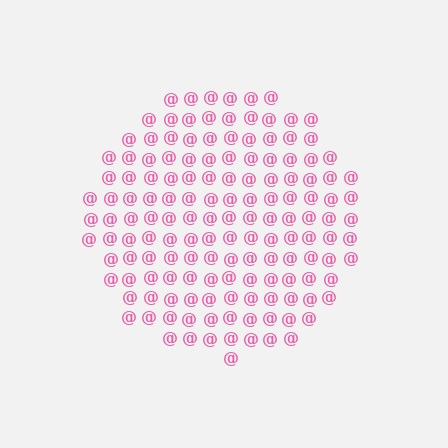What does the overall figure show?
The overall figure shows a circle.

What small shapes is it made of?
It is made of small at signs.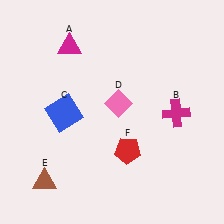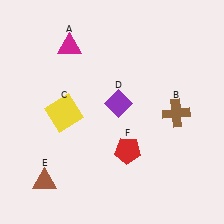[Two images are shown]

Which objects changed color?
B changed from magenta to brown. C changed from blue to yellow. D changed from pink to purple.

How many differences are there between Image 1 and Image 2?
There are 3 differences between the two images.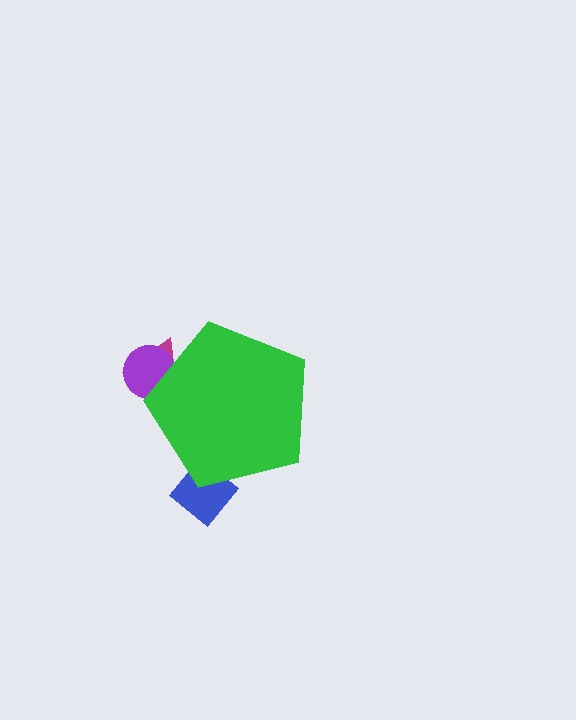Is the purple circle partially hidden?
Yes, the purple circle is partially hidden behind the green pentagon.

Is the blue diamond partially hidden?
Yes, the blue diamond is partially hidden behind the green pentagon.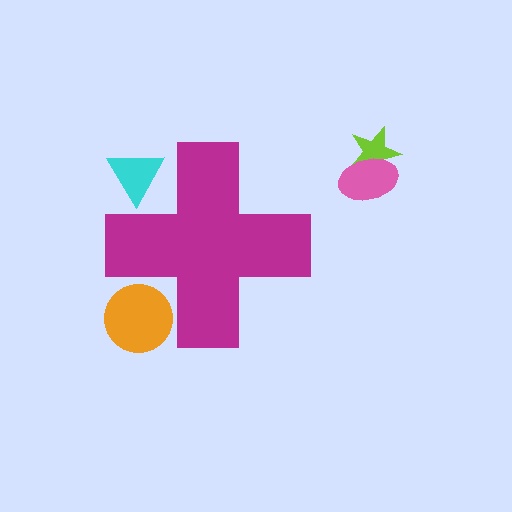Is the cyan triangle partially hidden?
Yes, the cyan triangle is partially hidden behind the magenta cross.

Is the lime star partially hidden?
No, the lime star is fully visible.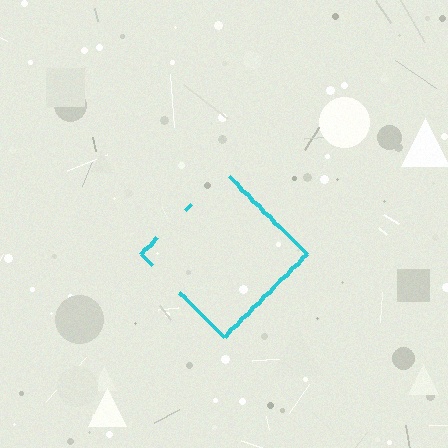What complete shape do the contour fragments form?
The contour fragments form a diamond.